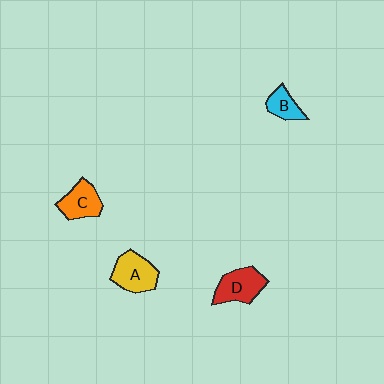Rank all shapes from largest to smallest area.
From largest to smallest: A (yellow), D (red), C (orange), B (cyan).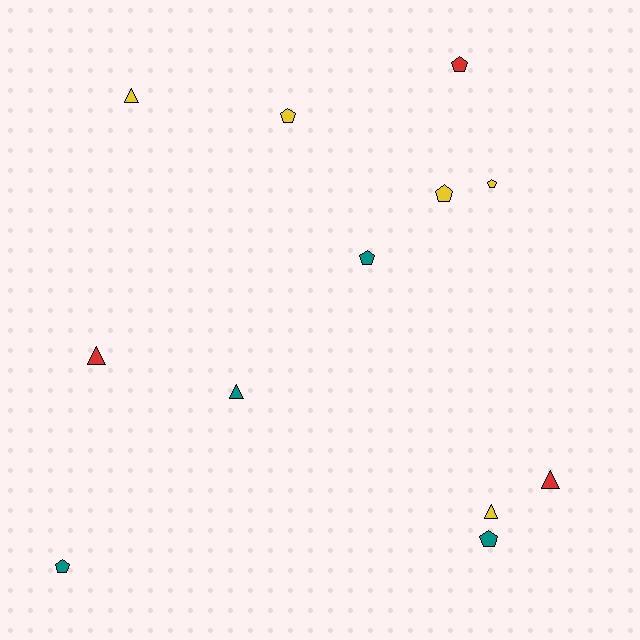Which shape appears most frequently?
Pentagon, with 7 objects.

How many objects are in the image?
There are 12 objects.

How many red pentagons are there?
There is 1 red pentagon.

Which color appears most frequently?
Yellow, with 5 objects.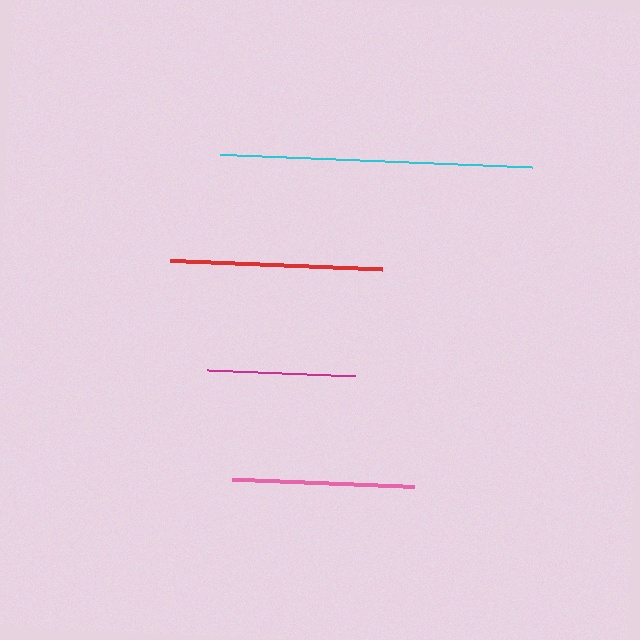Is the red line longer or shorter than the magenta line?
The red line is longer than the magenta line.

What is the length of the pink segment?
The pink segment is approximately 182 pixels long.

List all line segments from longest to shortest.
From longest to shortest: cyan, red, pink, magenta.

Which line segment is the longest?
The cyan line is the longest at approximately 313 pixels.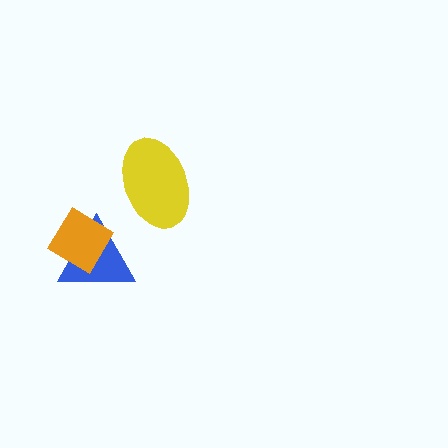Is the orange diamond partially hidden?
No, no other shape covers it.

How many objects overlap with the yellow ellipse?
0 objects overlap with the yellow ellipse.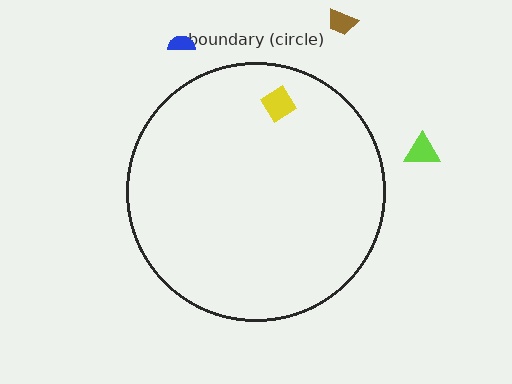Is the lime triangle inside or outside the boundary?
Outside.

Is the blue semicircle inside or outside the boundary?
Outside.